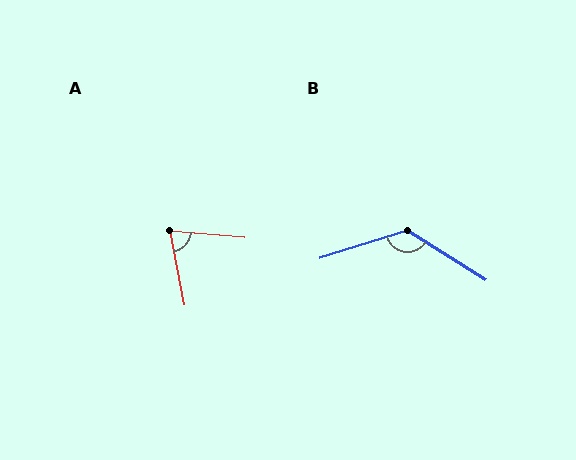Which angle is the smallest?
A, at approximately 74 degrees.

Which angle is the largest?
B, at approximately 130 degrees.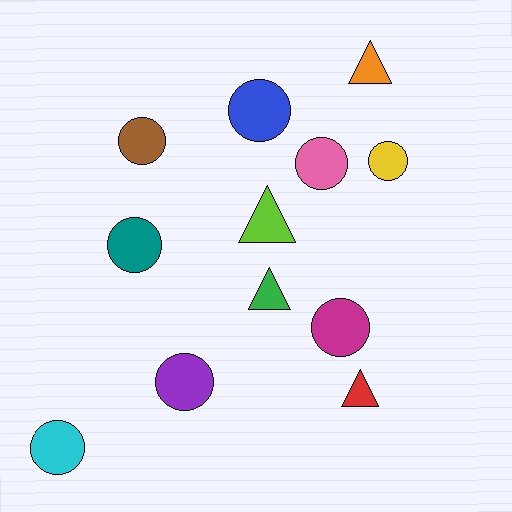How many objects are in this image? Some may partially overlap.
There are 12 objects.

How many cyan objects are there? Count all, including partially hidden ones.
There is 1 cyan object.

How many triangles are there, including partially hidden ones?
There are 4 triangles.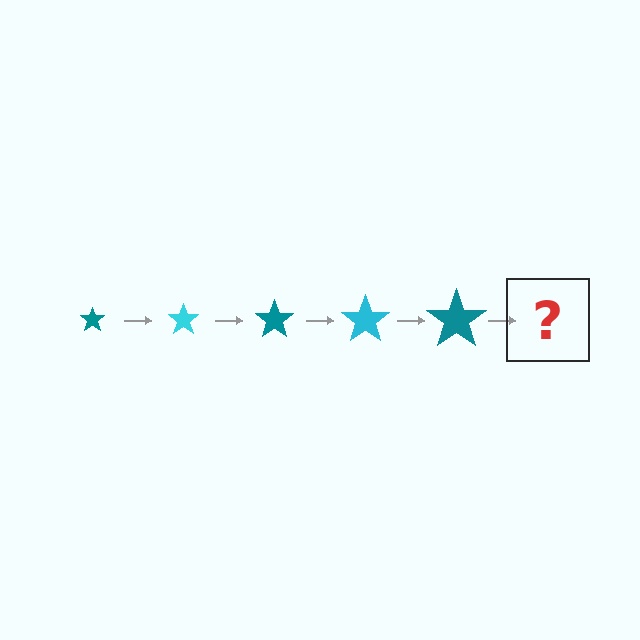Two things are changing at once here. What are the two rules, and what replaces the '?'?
The two rules are that the star grows larger each step and the color cycles through teal and cyan. The '?' should be a cyan star, larger than the previous one.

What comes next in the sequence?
The next element should be a cyan star, larger than the previous one.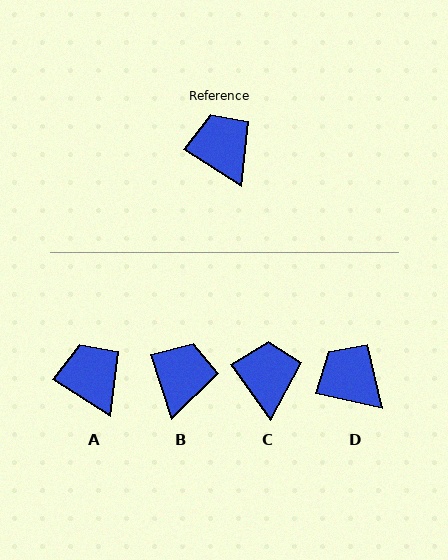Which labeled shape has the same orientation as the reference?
A.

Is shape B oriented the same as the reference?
No, it is off by about 39 degrees.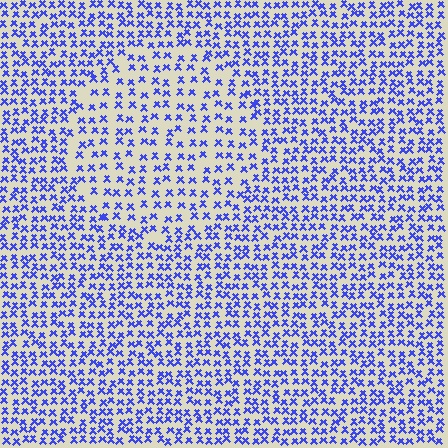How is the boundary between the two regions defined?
The boundary is defined by a change in element density (approximately 1.6x ratio). All elements are the same color, size, and shape.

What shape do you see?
I see a circle.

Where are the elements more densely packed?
The elements are more densely packed outside the circle boundary.